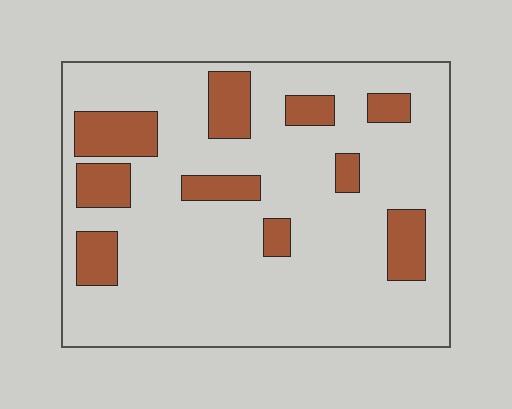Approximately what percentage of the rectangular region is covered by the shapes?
Approximately 20%.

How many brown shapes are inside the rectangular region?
10.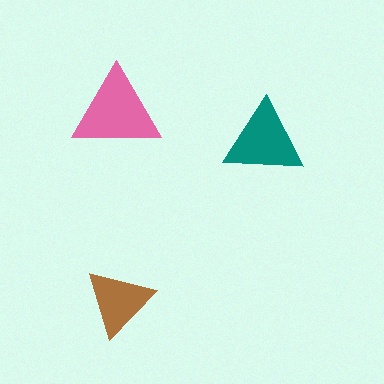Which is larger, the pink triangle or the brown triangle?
The pink one.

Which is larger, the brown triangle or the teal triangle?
The teal one.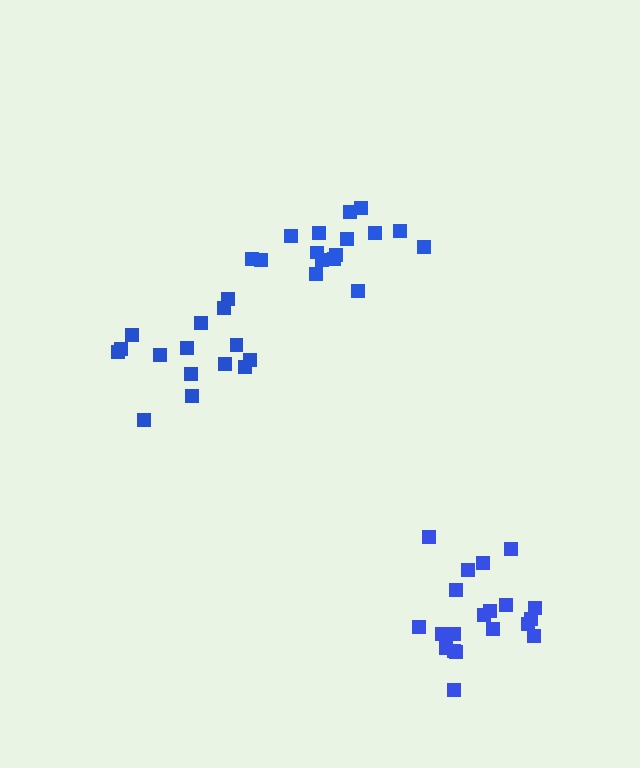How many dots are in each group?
Group 1: 20 dots, Group 2: 16 dots, Group 3: 15 dots (51 total).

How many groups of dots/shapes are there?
There are 3 groups.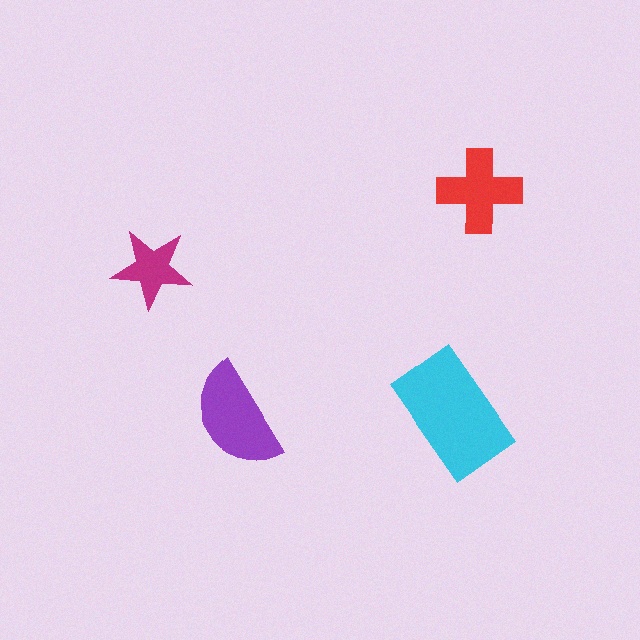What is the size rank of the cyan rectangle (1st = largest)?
1st.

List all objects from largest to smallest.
The cyan rectangle, the purple semicircle, the red cross, the magenta star.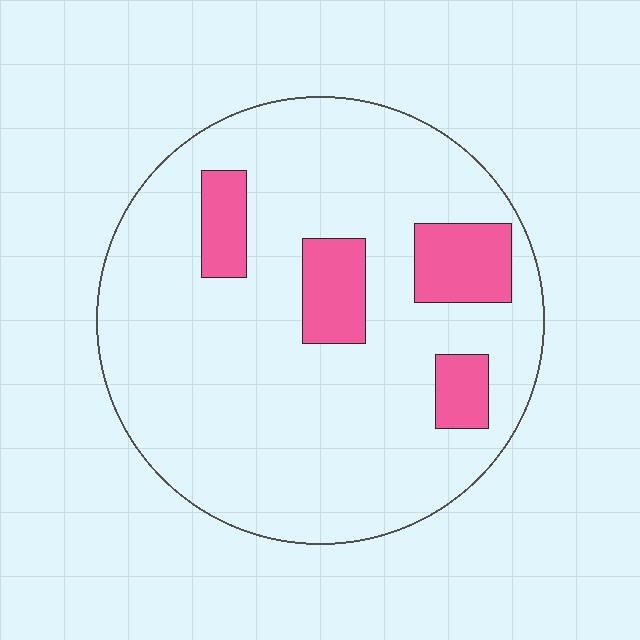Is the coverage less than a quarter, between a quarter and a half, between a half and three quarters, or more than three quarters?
Less than a quarter.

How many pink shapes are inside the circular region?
4.